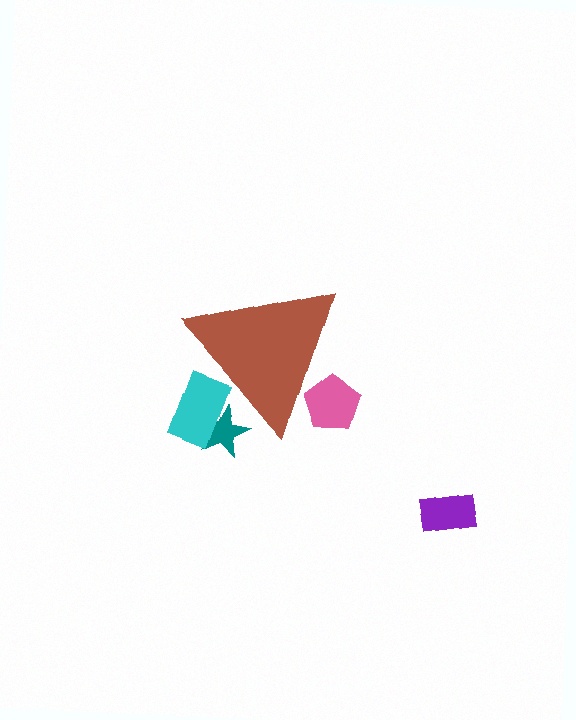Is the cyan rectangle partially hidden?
Yes, the cyan rectangle is partially hidden behind the brown triangle.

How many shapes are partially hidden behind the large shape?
3 shapes are partially hidden.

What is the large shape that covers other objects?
A brown triangle.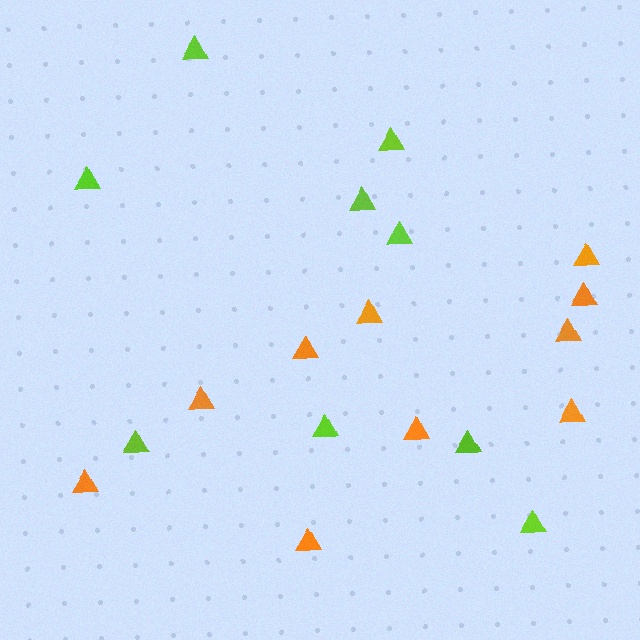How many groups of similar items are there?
There are 2 groups: one group of orange triangles (10) and one group of lime triangles (9).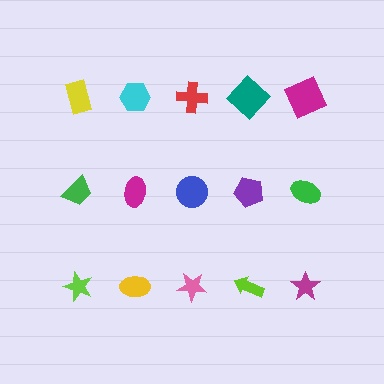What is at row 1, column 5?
A magenta square.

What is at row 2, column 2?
A magenta ellipse.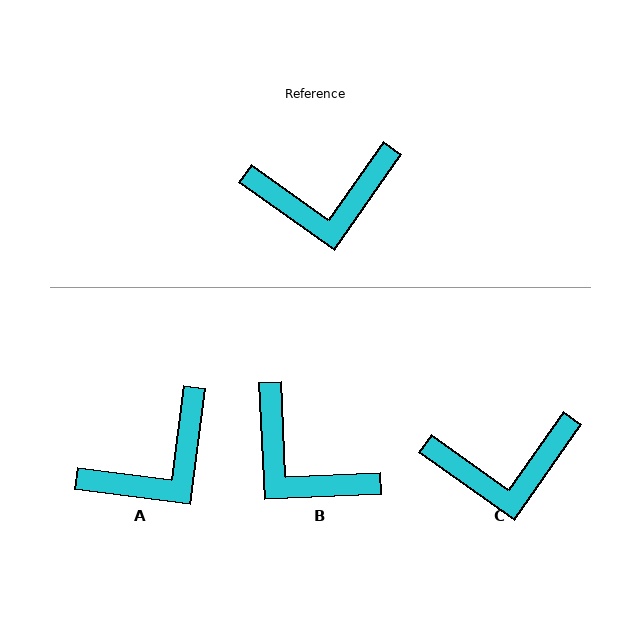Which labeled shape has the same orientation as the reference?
C.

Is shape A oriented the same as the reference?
No, it is off by about 28 degrees.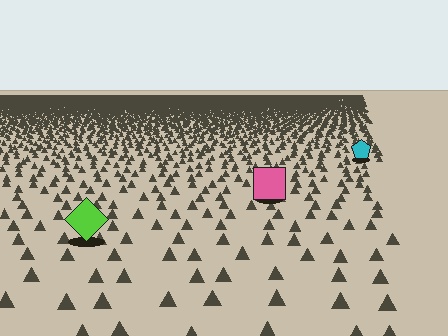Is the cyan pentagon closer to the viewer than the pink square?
No. The pink square is closer — you can tell from the texture gradient: the ground texture is coarser near it.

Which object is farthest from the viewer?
The cyan pentagon is farthest from the viewer. It appears smaller and the ground texture around it is denser.